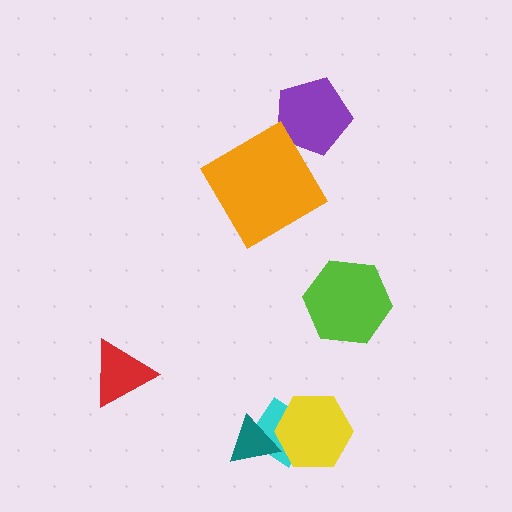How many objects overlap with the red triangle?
0 objects overlap with the red triangle.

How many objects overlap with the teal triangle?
2 objects overlap with the teal triangle.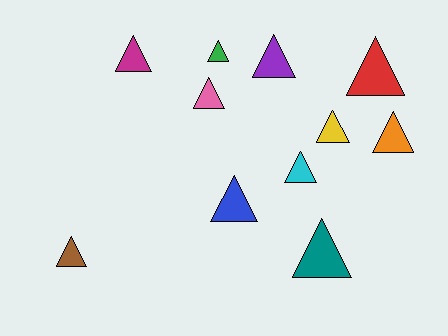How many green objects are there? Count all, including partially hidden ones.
There is 1 green object.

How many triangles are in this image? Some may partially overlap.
There are 11 triangles.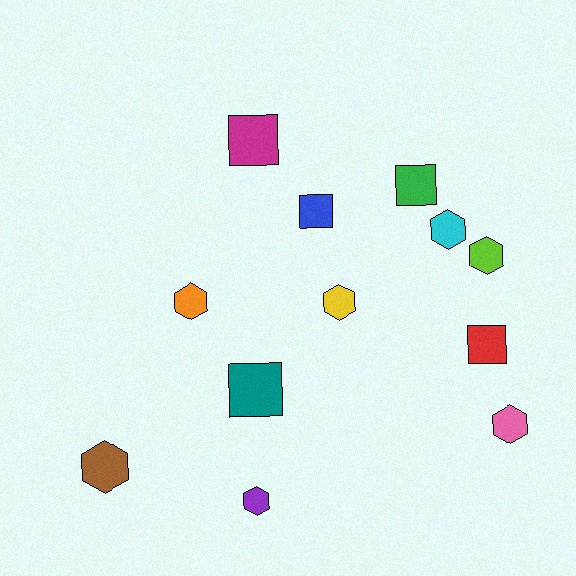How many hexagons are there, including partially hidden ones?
There are 7 hexagons.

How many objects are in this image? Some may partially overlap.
There are 12 objects.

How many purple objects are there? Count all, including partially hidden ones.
There is 1 purple object.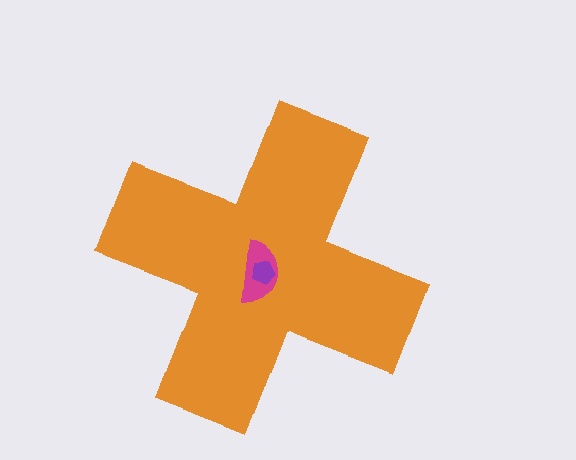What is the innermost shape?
The purple pentagon.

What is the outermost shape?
The orange cross.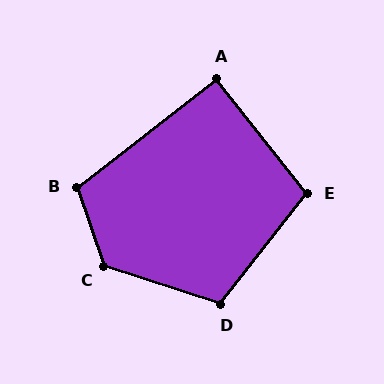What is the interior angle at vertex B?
Approximately 109 degrees (obtuse).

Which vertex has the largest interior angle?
C, at approximately 127 degrees.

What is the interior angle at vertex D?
Approximately 111 degrees (obtuse).